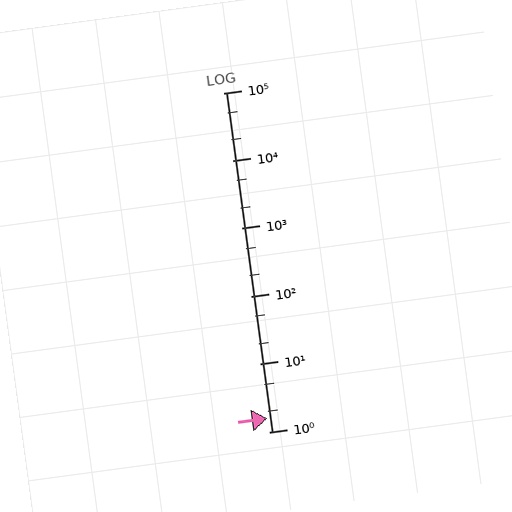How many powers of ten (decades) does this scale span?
The scale spans 5 decades, from 1 to 100000.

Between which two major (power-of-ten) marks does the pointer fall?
The pointer is between 1 and 10.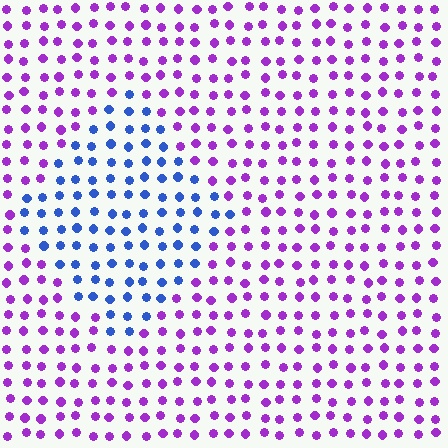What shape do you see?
I see a diamond.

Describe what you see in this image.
The image is filled with small purple elements in a uniform arrangement. A diamond-shaped region is visible where the elements are tinted to a slightly different hue, forming a subtle color boundary.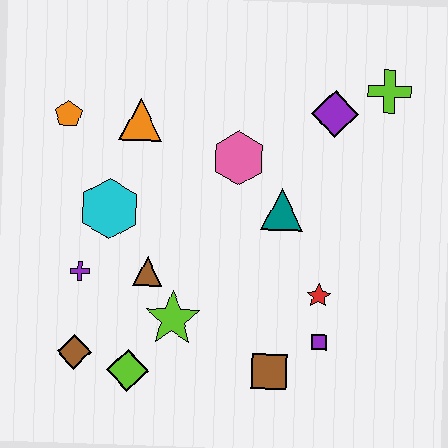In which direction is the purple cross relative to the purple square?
The purple cross is to the left of the purple square.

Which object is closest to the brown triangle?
The lime star is closest to the brown triangle.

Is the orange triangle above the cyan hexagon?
Yes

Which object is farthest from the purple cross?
The lime cross is farthest from the purple cross.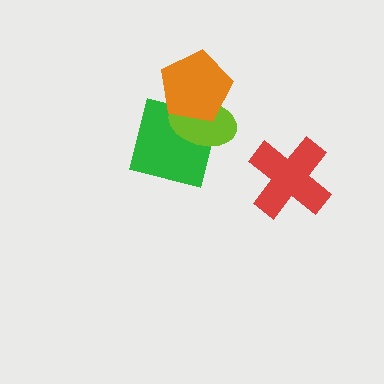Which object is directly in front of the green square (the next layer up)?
The lime ellipse is directly in front of the green square.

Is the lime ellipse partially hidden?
Yes, it is partially covered by another shape.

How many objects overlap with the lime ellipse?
2 objects overlap with the lime ellipse.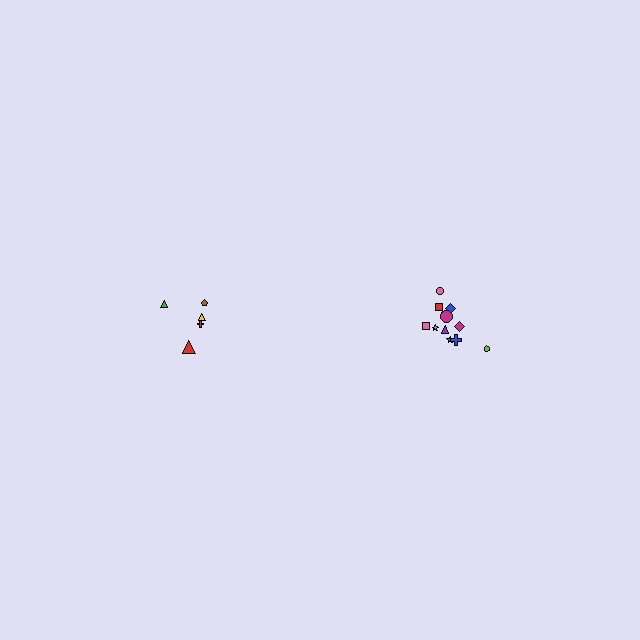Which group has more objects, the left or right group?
The right group.